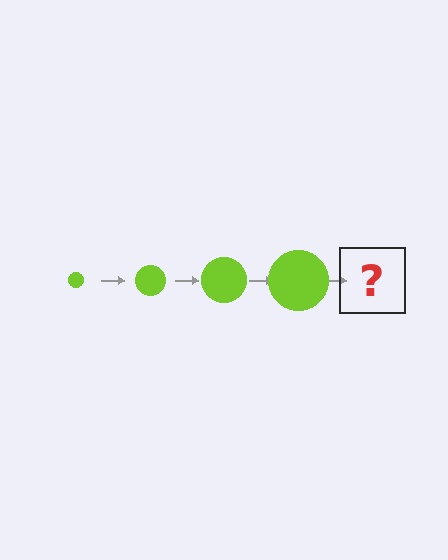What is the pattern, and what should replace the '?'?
The pattern is that the circle gets progressively larger each step. The '?' should be a lime circle, larger than the previous one.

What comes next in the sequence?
The next element should be a lime circle, larger than the previous one.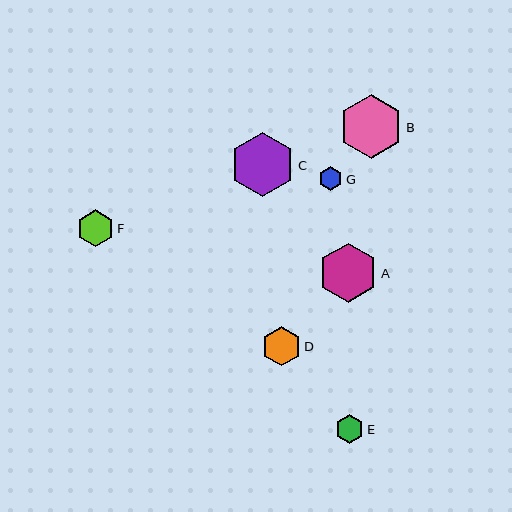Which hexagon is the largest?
Hexagon C is the largest with a size of approximately 65 pixels.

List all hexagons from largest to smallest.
From largest to smallest: C, B, A, D, F, E, G.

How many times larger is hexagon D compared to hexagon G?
Hexagon D is approximately 1.7 times the size of hexagon G.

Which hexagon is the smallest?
Hexagon G is the smallest with a size of approximately 24 pixels.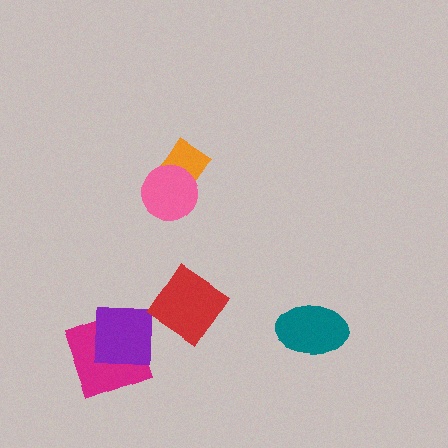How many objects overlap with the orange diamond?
1 object overlaps with the orange diamond.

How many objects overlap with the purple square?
1 object overlaps with the purple square.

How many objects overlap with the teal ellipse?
0 objects overlap with the teal ellipse.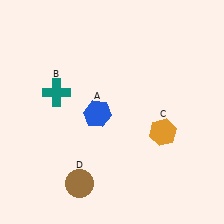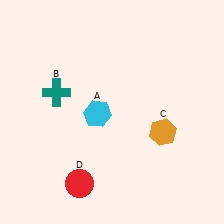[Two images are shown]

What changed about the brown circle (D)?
In Image 1, D is brown. In Image 2, it changed to red.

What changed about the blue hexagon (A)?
In Image 1, A is blue. In Image 2, it changed to cyan.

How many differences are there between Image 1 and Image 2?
There are 2 differences between the two images.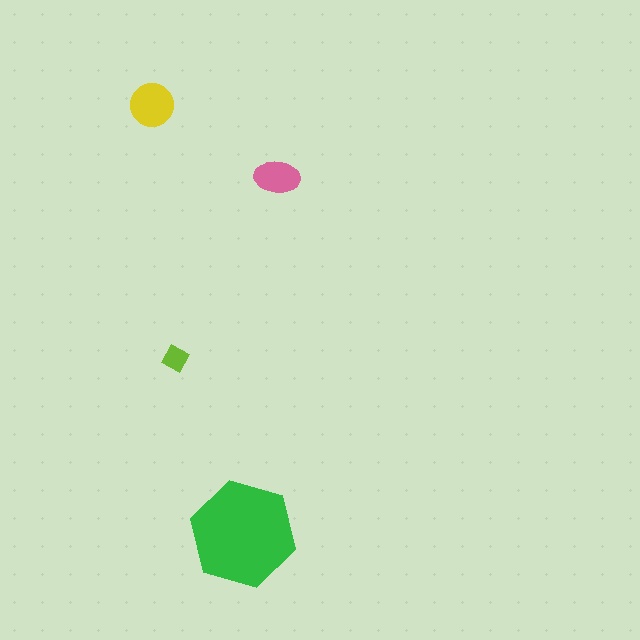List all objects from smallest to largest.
The lime diamond, the pink ellipse, the yellow circle, the green hexagon.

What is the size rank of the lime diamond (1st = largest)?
4th.